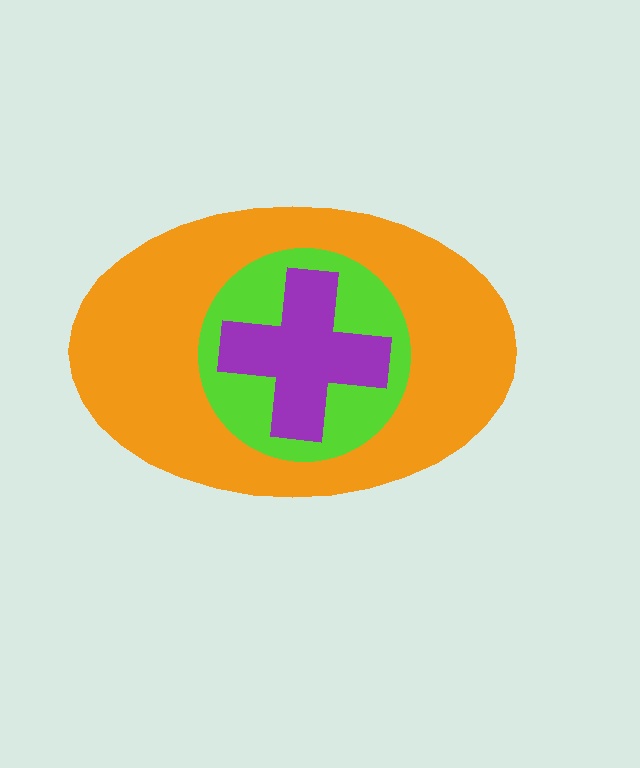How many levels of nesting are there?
3.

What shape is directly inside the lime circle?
The purple cross.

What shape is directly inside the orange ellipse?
The lime circle.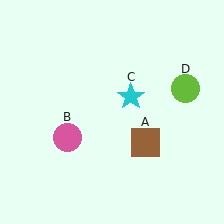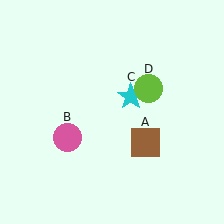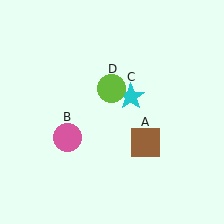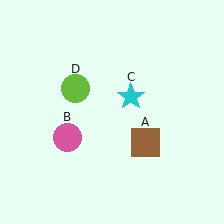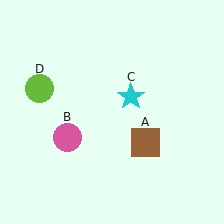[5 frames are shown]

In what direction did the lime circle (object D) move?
The lime circle (object D) moved left.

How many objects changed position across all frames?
1 object changed position: lime circle (object D).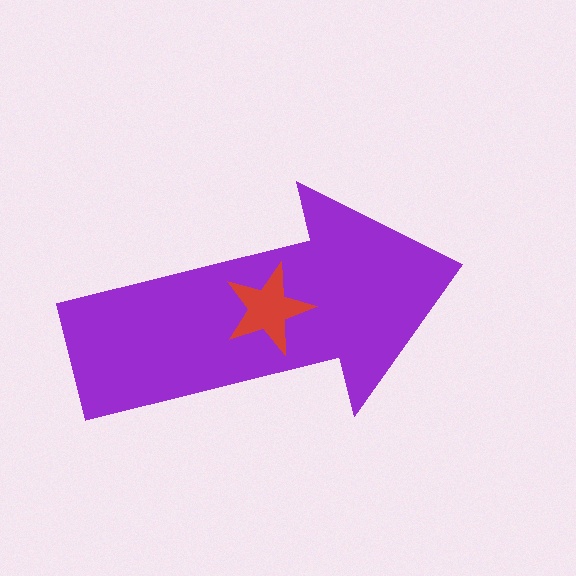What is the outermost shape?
The purple arrow.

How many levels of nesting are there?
2.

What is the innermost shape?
The red star.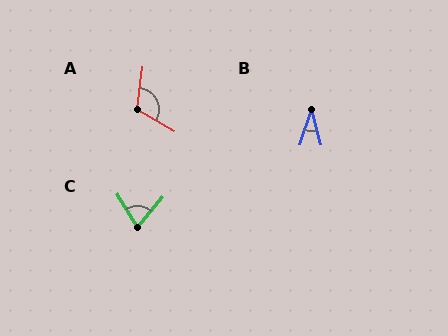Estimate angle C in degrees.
Approximately 72 degrees.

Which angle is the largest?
A, at approximately 113 degrees.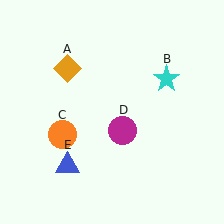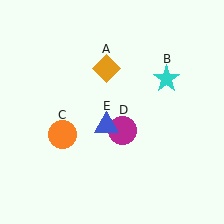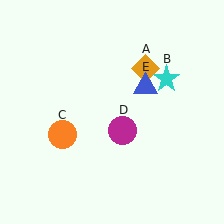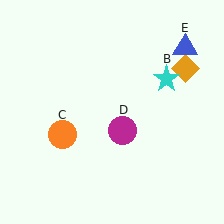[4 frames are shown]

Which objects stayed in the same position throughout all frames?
Cyan star (object B) and orange circle (object C) and magenta circle (object D) remained stationary.